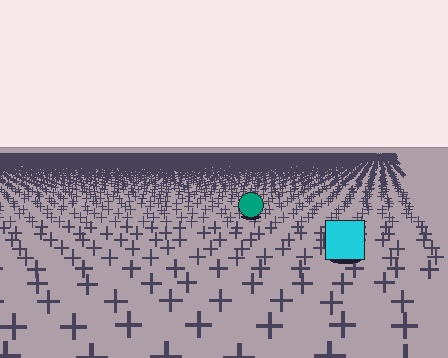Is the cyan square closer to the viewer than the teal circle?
Yes. The cyan square is closer — you can tell from the texture gradient: the ground texture is coarser near it.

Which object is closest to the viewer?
The cyan square is closest. The texture marks near it are larger and more spread out.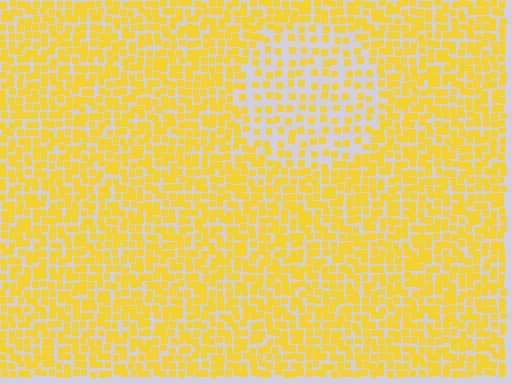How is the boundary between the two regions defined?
The boundary is defined by a change in element density (approximately 2.0x ratio). All elements are the same color, size, and shape.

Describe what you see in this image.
The image contains small yellow elements arranged at two different densities. A circle-shaped region is visible where the elements are less densely packed than the surrounding area.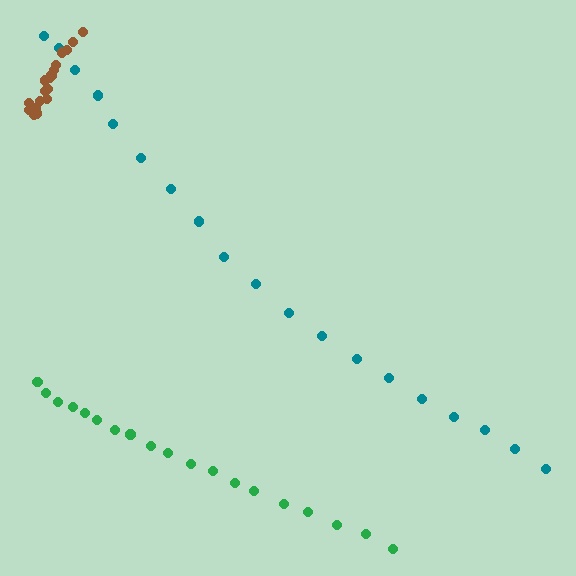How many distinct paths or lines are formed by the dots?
There are 3 distinct paths.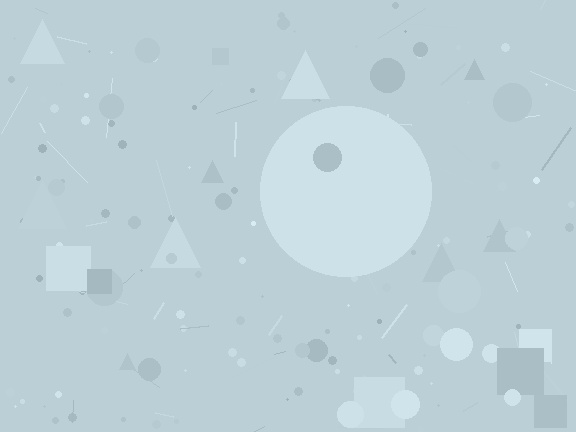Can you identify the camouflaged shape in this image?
The camouflaged shape is a circle.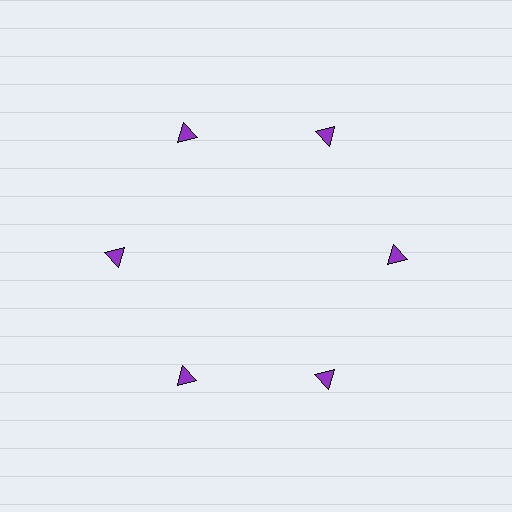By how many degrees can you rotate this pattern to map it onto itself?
The pattern maps onto itself every 60 degrees of rotation.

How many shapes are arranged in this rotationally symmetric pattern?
There are 6 shapes, arranged in 6 groups of 1.